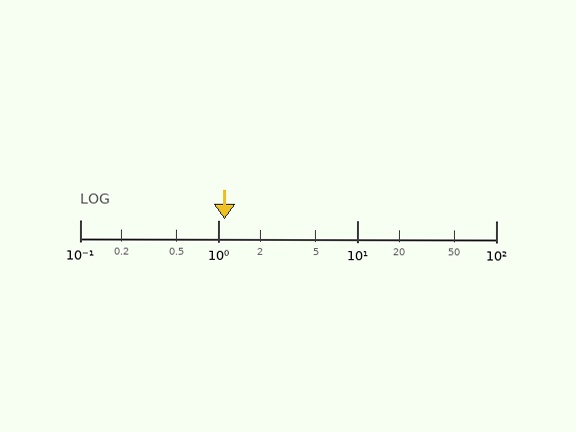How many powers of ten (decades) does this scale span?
The scale spans 3 decades, from 0.1 to 100.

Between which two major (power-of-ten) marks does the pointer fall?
The pointer is between 1 and 10.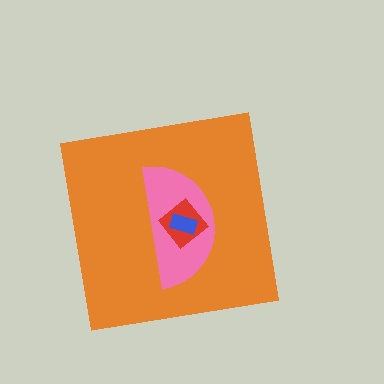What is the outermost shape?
The orange square.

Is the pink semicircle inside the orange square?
Yes.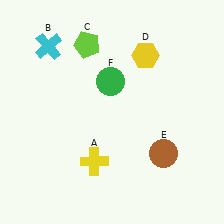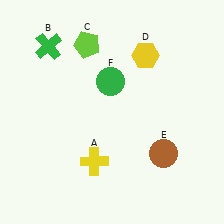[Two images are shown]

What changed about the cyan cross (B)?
In Image 1, B is cyan. In Image 2, it changed to green.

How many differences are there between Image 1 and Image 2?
There is 1 difference between the two images.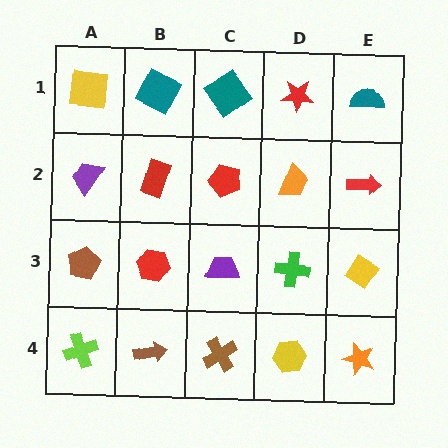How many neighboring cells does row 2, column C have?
4.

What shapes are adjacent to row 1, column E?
A red arrow (row 2, column E), a red star (row 1, column D).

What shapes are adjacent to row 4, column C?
A purple trapezoid (row 3, column C), a brown arrow (row 4, column B), a yellow hexagon (row 4, column D).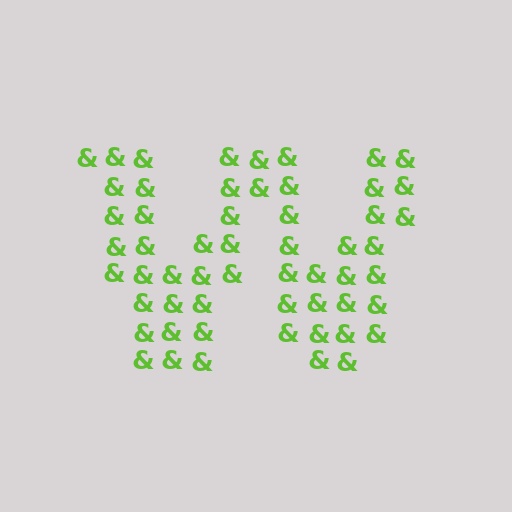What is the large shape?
The large shape is the letter W.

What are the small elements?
The small elements are ampersands.